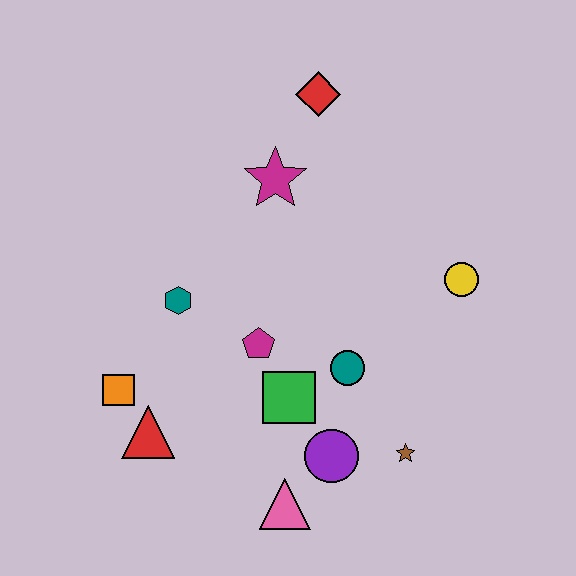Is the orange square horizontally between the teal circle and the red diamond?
No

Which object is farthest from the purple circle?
The red diamond is farthest from the purple circle.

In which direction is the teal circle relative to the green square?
The teal circle is to the right of the green square.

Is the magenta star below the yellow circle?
No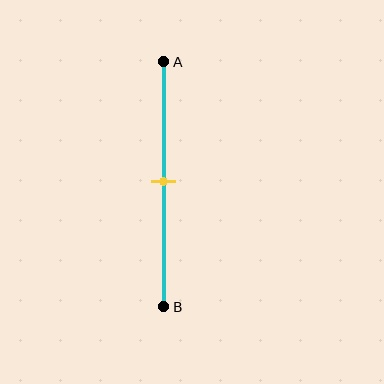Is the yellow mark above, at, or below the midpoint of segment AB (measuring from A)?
The yellow mark is approximately at the midpoint of segment AB.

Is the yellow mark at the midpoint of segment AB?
Yes, the mark is approximately at the midpoint.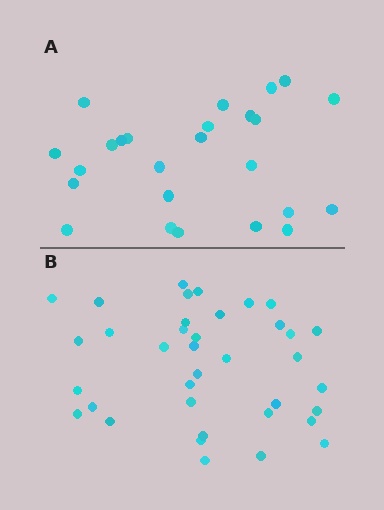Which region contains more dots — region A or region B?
Region B (the bottom region) has more dots.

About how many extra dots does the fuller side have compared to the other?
Region B has roughly 12 or so more dots than region A.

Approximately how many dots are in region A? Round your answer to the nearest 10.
About 20 dots. (The exact count is 25, which rounds to 20.)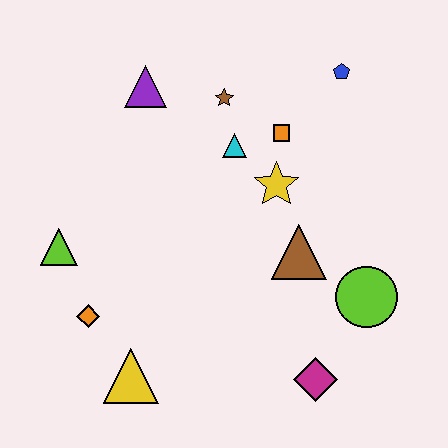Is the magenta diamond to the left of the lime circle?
Yes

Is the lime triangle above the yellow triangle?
Yes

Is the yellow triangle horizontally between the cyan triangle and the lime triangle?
Yes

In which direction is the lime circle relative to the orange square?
The lime circle is below the orange square.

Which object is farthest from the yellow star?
The yellow triangle is farthest from the yellow star.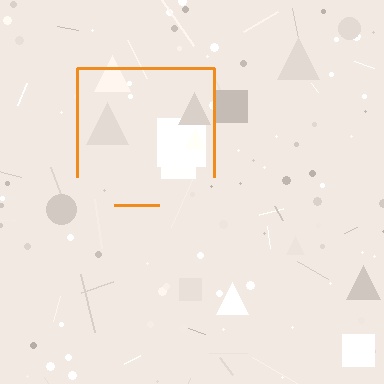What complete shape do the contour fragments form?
The contour fragments form a square.